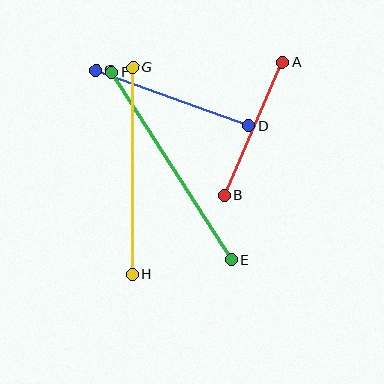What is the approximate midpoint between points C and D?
The midpoint is at approximately (172, 98) pixels.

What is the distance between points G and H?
The distance is approximately 207 pixels.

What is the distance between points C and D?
The distance is approximately 163 pixels.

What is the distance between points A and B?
The distance is approximately 145 pixels.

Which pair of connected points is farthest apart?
Points E and F are farthest apart.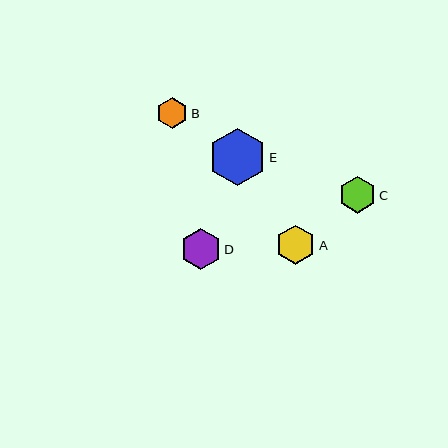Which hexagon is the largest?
Hexagon E is the largest with a size of approximately 57 pixels.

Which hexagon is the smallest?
Hexagon B is the smallest with a size of approximately 31 pixels.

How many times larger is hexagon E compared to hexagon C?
Hexagon E is approximately 1.6 times the size of hexagon C.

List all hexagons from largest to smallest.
From largest to smallest: E, D, A, C, B.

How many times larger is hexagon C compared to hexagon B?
Hexagon C is approximately 1.2 times the size of hexagon B.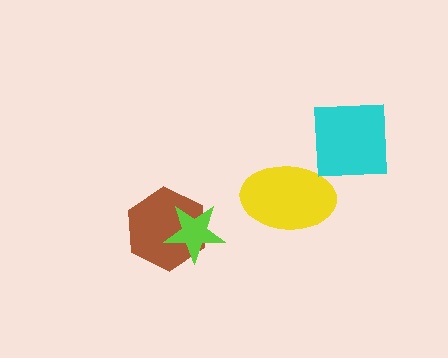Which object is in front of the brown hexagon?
The lime star is in front of the brown hexagon.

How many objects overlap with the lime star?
1 object overlaps with the lime star.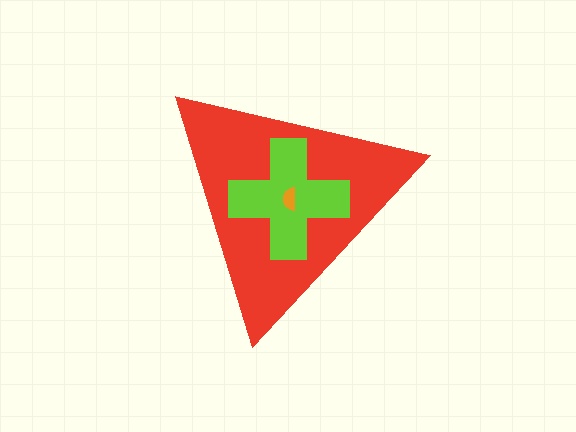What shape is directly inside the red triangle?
The lime cross.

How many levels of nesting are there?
3.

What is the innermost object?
The orange semicircle.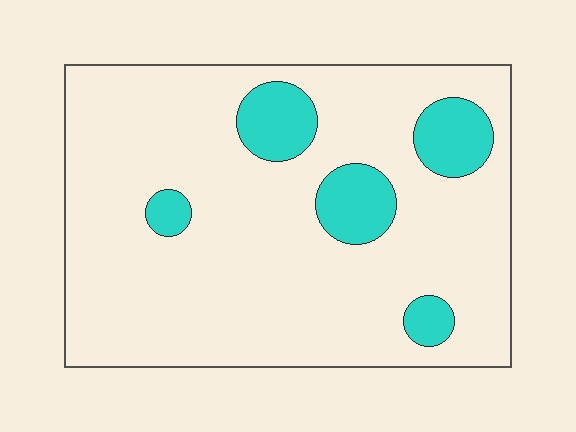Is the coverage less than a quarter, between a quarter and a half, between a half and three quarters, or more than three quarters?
Less than a quarter.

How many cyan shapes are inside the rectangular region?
5.